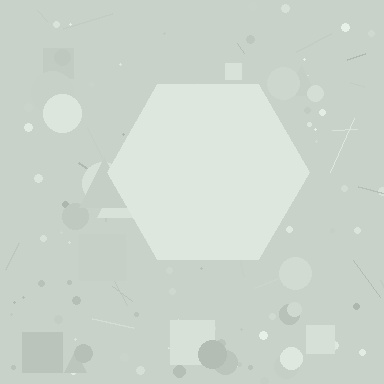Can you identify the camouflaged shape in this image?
The camouflaged shape is a hexagon.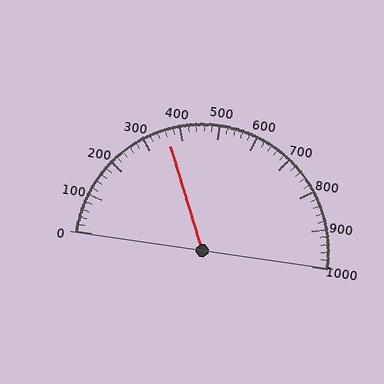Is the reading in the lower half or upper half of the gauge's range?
The reading is in the lower half of the range (0 to 1000).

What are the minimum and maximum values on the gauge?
The gauge ranges from 0 to 1000.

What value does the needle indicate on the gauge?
The needle indicates approximately 360.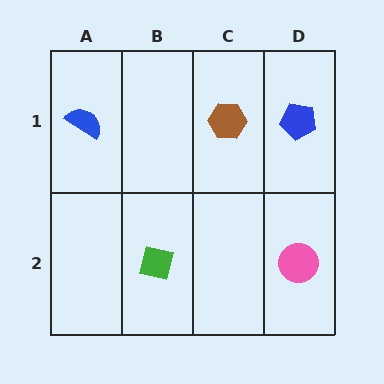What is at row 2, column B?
A green square.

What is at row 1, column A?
A blue semicircle.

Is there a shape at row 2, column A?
No, that cell is empty.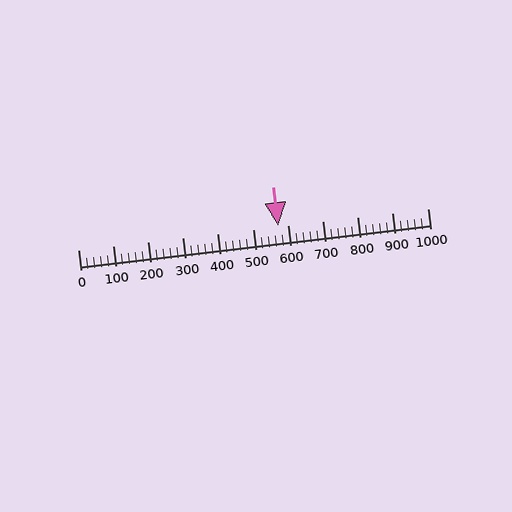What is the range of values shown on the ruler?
The ruler shows values from 0 to 1000.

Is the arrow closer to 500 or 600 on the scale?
The arrow is closer to 600.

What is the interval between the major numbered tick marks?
The major tick marks are spaced 100 units apart.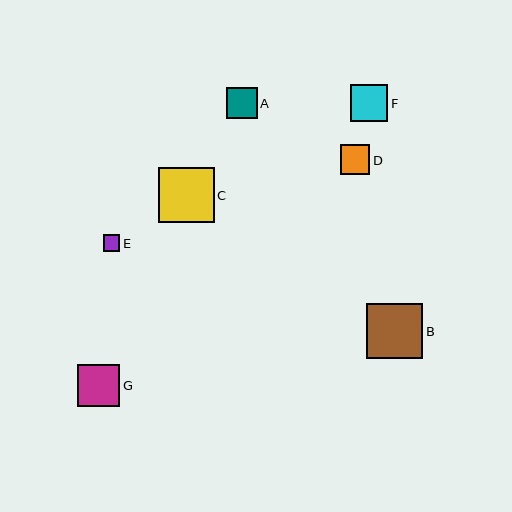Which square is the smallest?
Square E is the smallest with a size of approximately 17 pixels.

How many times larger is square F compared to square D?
Square F is approximately 1.3 times the size of square D.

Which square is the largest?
Square B is the largest with a size of approximately 56 pixels.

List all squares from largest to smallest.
From largest to smallest: B, C, G, F, A, D, E.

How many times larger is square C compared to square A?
Square C is approximately 1.8 times the size of square A.